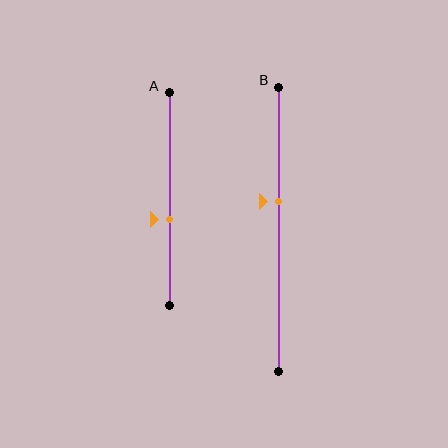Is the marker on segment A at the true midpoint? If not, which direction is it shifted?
No, the marker on segment A is shifted downward by about 10% of the segment length.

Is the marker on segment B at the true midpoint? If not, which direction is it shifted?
No, the marker on segment B is shifted upward by about 10% of the segment length.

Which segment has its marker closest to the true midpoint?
Segment A has its marker closest to the true midpoint.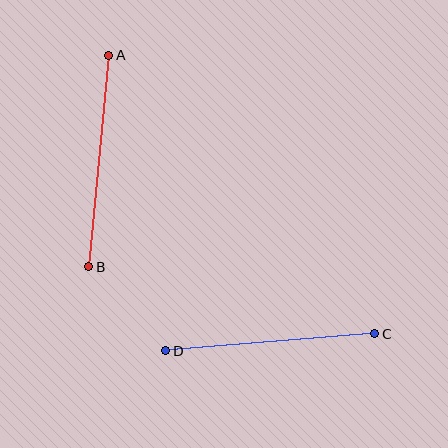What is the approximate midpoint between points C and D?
The midpoint is at approximately (270, 342) pixels.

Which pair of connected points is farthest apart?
Points A and B are farthest apart.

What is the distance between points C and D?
The distance is approximately 209 pixels.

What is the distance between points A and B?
The distance is approximately 212 pixels.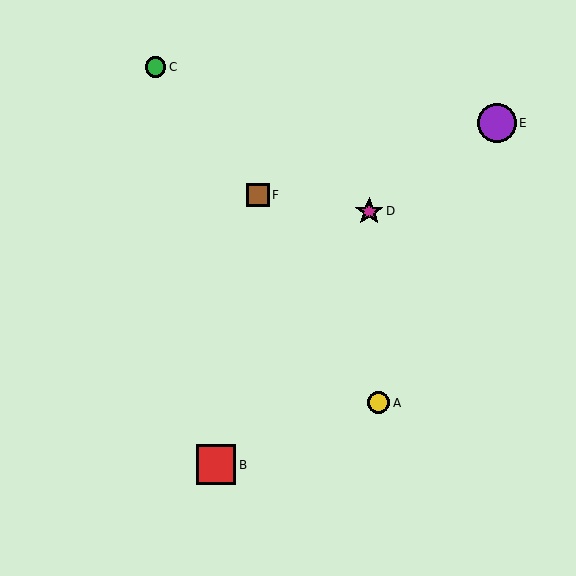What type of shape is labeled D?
Shape D is a magenta star.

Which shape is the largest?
The red square (labeled B) is the largest.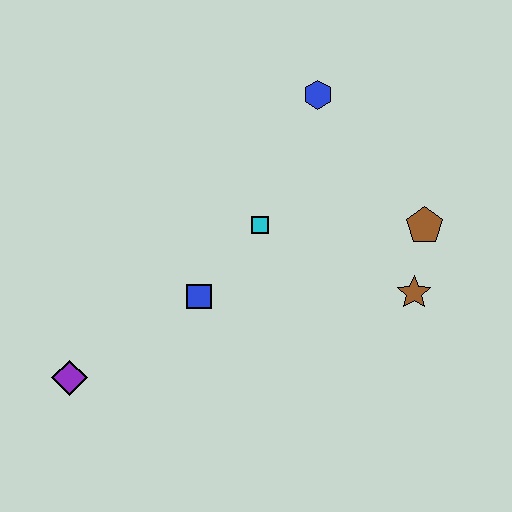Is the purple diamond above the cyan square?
No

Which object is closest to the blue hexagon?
The cyan square is closest to the blue hexagon.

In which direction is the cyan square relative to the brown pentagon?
The cyan square is to the left of the brown pentagon.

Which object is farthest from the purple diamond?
The brown pentagon is farthest from the purple diamond.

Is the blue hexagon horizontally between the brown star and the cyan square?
Yes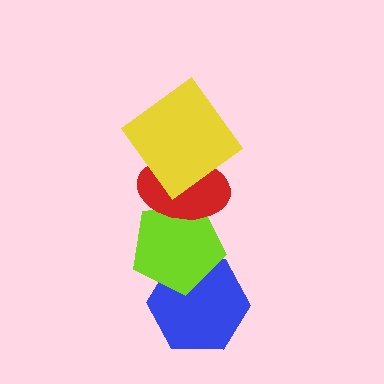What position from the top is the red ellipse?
The red ellipse is 2nd from the top.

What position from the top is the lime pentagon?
The lime pentagon is 3rd from the top.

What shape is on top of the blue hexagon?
The lime pentagon is on top of the blue hexagon.